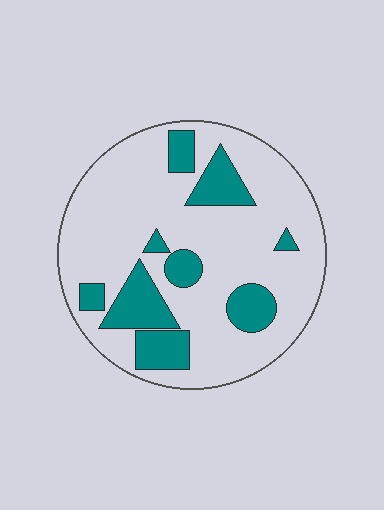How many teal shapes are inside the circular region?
9.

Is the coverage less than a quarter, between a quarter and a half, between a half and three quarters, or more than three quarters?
Less than a quarter.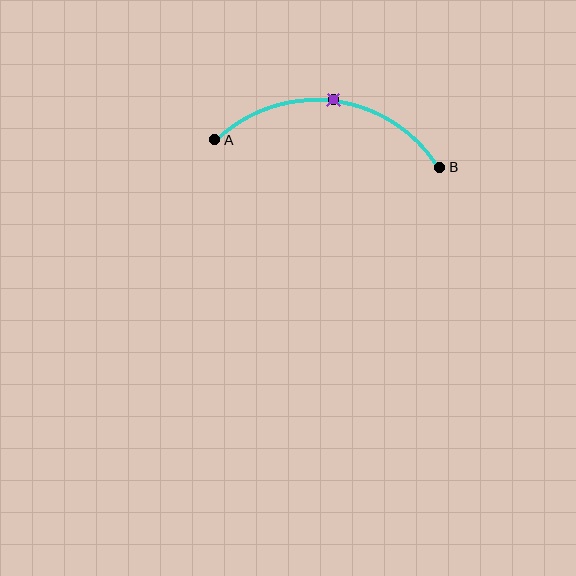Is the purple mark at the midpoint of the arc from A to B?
Yes. The purple mark lies on the arc at equal arc-length from both A and B — it is the arc midpoint.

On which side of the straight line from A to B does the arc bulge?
The arc bulges above the straight line connecting A and B.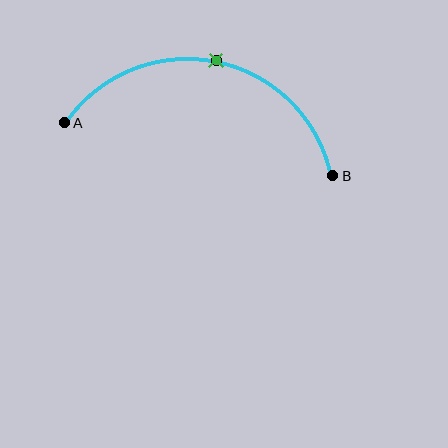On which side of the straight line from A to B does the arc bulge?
The arc bulges above the straight line connecting A and B.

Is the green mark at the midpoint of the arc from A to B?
Yes. The green mark lies on the arc at equal arc-length from both A and B — it is the arc midpoint.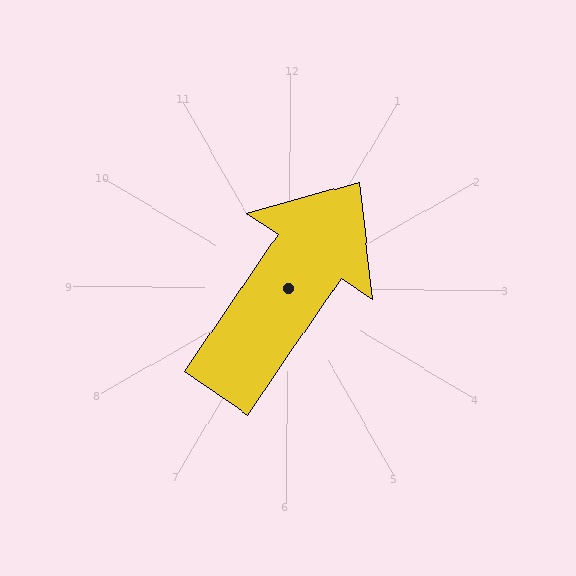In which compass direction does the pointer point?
Northeast.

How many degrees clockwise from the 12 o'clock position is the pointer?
Approximately 34 degrees.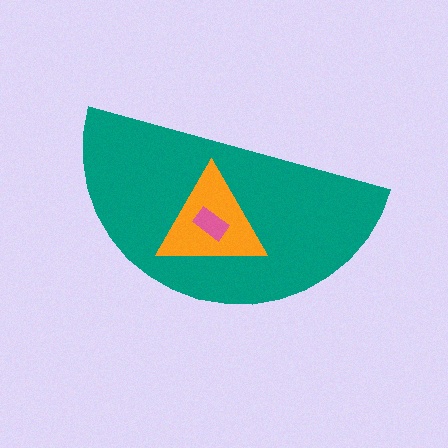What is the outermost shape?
The teal semicircle.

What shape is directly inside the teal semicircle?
The orange triangle.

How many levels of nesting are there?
3.